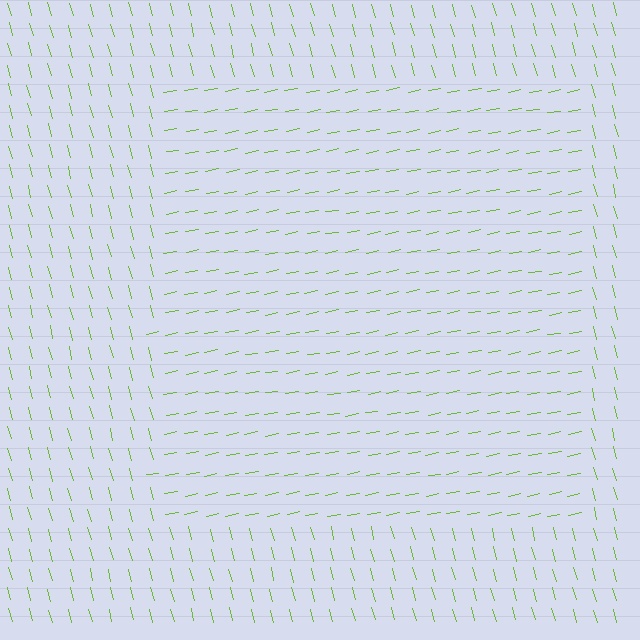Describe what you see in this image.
The image is filled with small lime line segments. A rectangle region in the image has lines oriented differently from the surrounding lines, creating a visible texture boundary.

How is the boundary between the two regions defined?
The boundary is defined purely by a change in line orientation (approximately 86 degrees difference). All lines are the same color and thickness.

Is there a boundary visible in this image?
Yes, there is a texture boundary formed by a change in line orientation.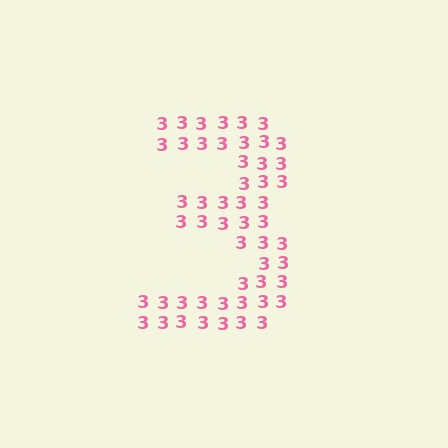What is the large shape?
The large shape is the digit 3.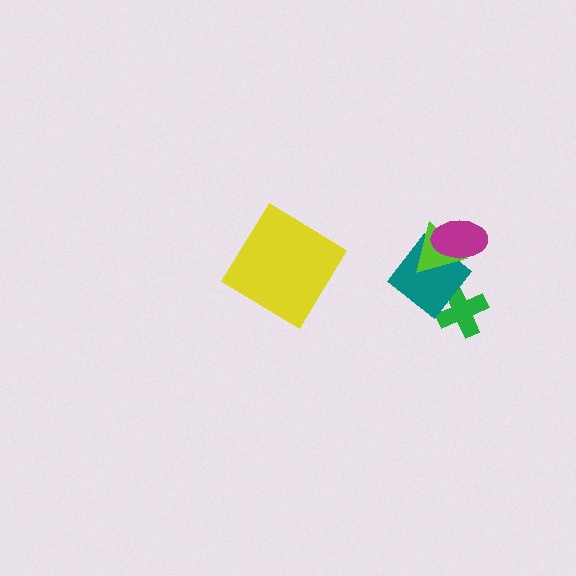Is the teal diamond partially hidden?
Yes, it is partially covered by another shape.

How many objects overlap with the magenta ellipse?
2 objects overlap with the magenta ellipse.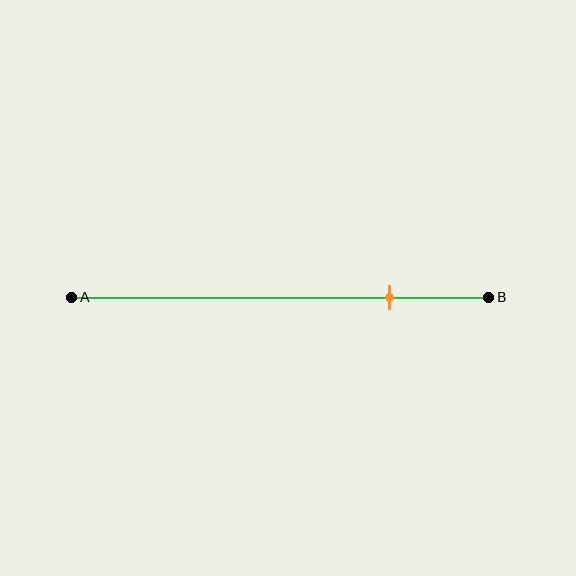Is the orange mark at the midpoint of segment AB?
No, the mark is at about 75% from A, not at the 50% midpoint.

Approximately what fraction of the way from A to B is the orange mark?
The orange mark is approximately 75% of the way from A to B.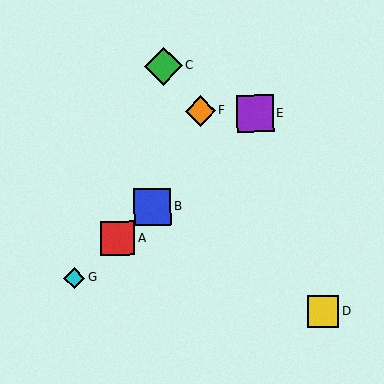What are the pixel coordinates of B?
Object B is at (152, 207).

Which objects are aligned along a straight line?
Objects A, B, E, G are aligned along a straight line.